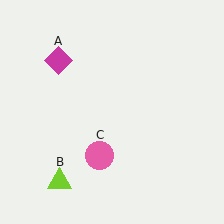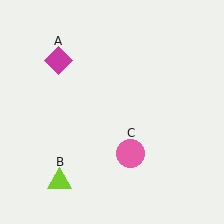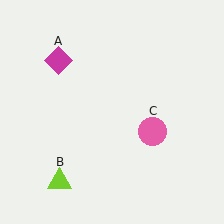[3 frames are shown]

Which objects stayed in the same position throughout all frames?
Magenta diamond (object A) and lime triangle (object B) remained stationary.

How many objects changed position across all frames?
1 object changed position: pink circle (object C).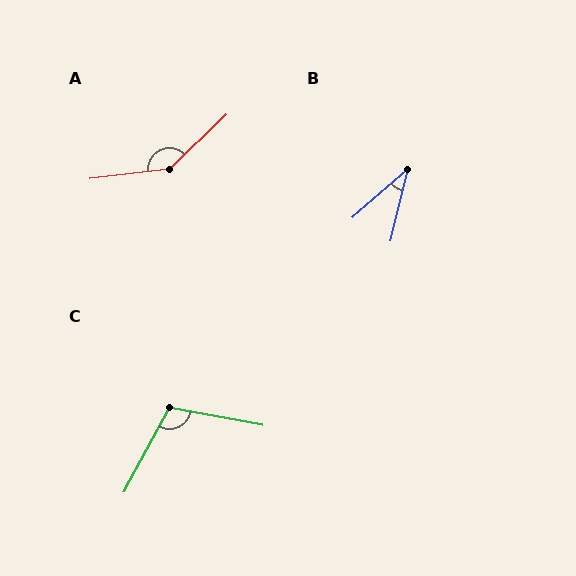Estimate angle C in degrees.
Approximately 108 degrees.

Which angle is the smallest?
B, at approximately 35 degrees.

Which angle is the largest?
A, at approximately 142 degrees.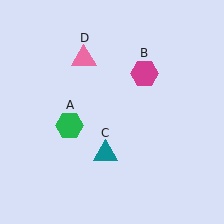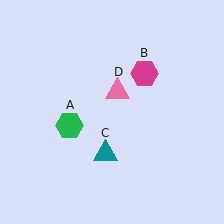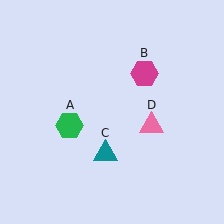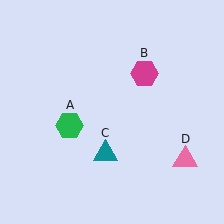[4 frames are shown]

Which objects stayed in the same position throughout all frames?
Green hexagon (object A) and magenta hexagon (object B) and teal triangle (object C) remained stationary.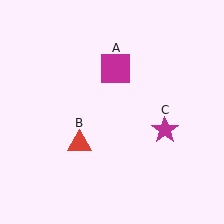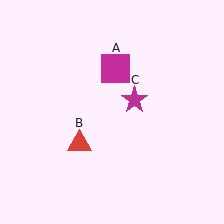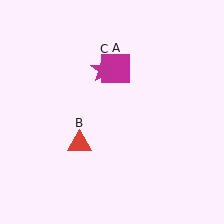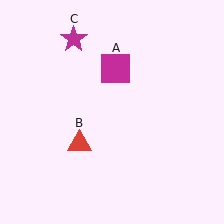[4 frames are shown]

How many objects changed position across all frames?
1 object changed position: magenta star (object C).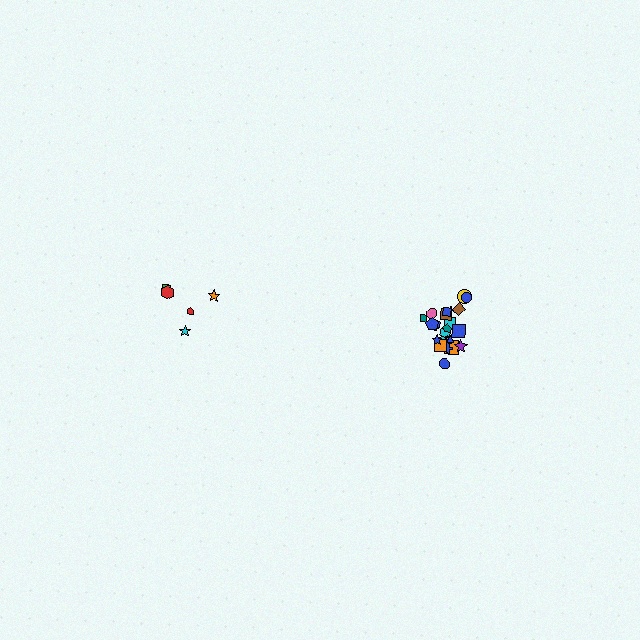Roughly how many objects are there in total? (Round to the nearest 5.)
Roughly 30 objects in total.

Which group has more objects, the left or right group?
The right group.